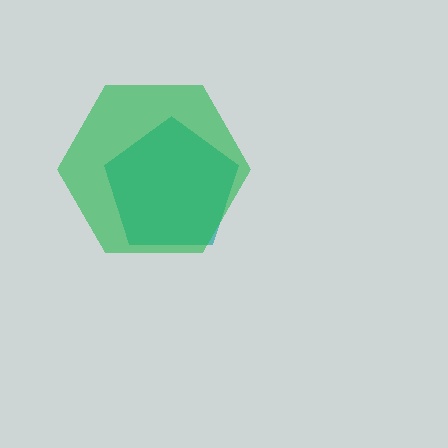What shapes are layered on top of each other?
The layered shapes are: a teal pentagon, a green hexagon.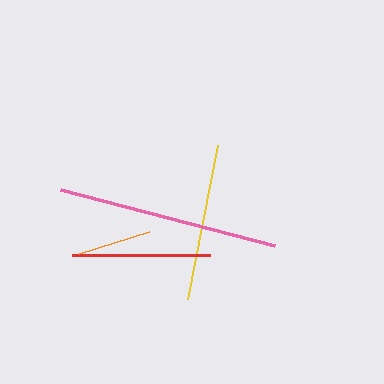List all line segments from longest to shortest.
From longest to shortest: pink, yellow, red, orange.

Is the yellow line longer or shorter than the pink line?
The pink line is longer than the yellow line.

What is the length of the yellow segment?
The yellow segment is approximately 157 pixels long.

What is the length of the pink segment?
The pink segment is approximately 221 pixels long.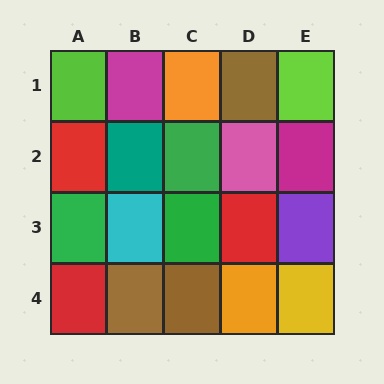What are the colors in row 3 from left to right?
Green, cyan, green, red, purple.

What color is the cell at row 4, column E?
Yellow.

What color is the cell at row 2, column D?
Pink.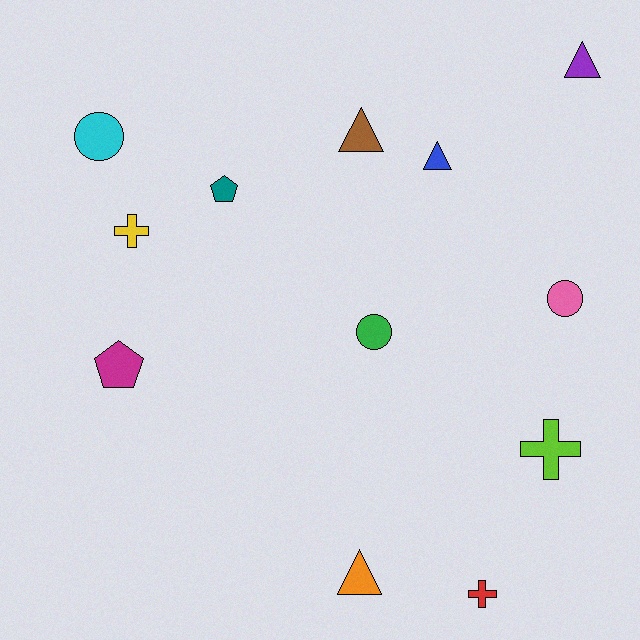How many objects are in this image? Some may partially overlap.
There are 12 objects.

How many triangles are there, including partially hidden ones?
There are 4 triangles.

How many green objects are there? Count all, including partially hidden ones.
There is 1 green object.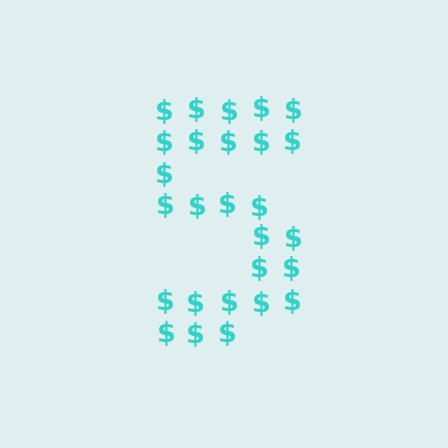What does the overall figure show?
The overall figure shows the digit 5.